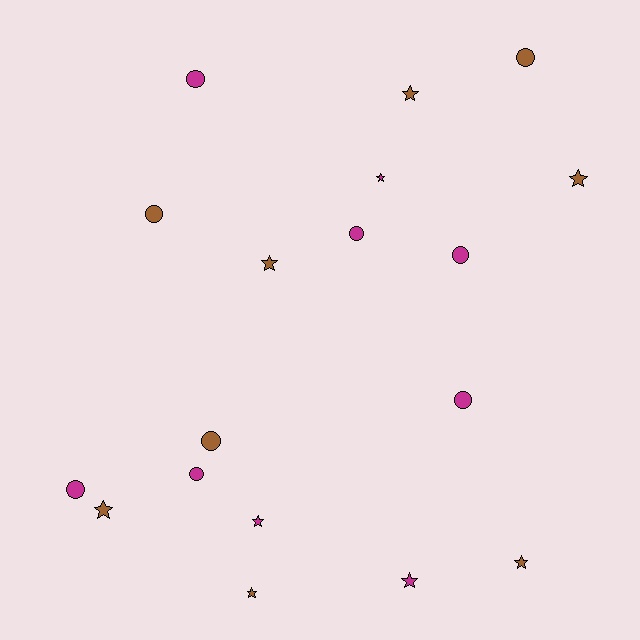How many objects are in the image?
There are 18 objects.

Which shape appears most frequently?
Circle, with 9 objects.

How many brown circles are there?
There are 3 brown circles.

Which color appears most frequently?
Magenta, with 9 objects.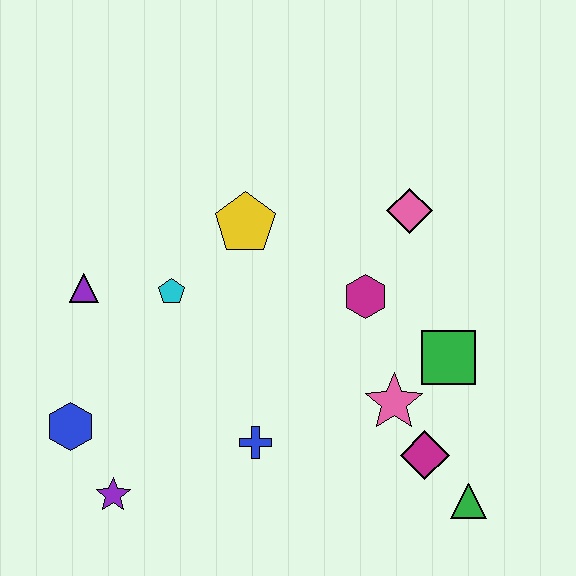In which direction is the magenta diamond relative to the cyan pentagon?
The magenta diamond is to the right of the cyan pentagon.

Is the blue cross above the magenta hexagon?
No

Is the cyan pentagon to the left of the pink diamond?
Yes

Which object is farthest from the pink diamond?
The purple star is farthest from the pink diamond.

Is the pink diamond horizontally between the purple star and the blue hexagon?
No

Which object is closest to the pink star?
The magenta diamond is closest to the pink star.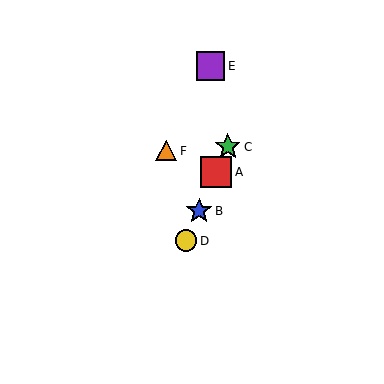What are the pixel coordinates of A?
Object A is at (216, 172).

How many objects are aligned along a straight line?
4 objects (A, B, C, D) are aligned along a straight line.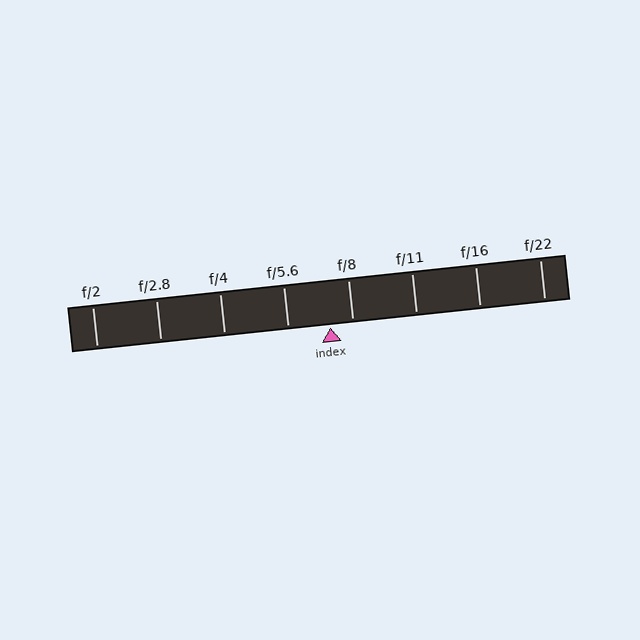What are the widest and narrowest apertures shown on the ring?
The widest aperture shown is f/2 and the narrowest is f/22.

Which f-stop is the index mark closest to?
The index mark is closest to f/8.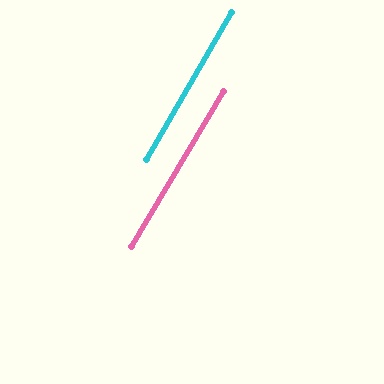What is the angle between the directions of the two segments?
Approximately 1 degree.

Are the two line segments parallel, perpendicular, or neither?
Parallel — their directions differ by only 0.7°.